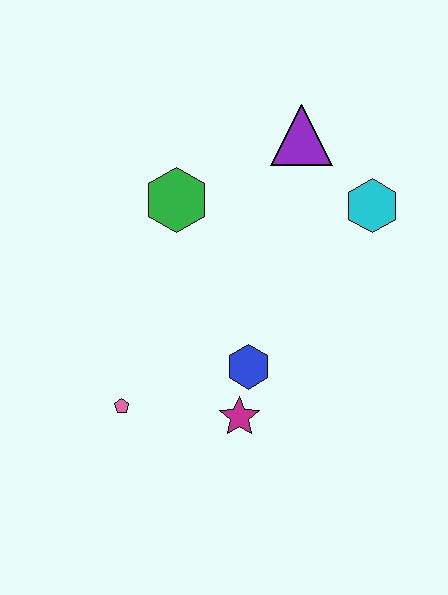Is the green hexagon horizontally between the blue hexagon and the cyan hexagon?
No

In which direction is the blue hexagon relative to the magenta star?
The blue hexagon is above the magenta star.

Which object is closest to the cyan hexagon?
The purple triangle is closest to the cyan hexagon.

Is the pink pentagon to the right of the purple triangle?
No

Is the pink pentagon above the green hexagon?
No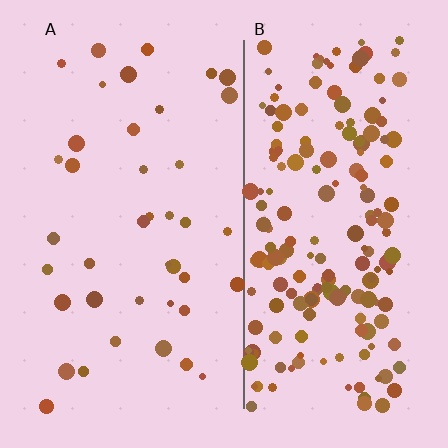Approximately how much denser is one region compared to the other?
Approximately 4.7× — region B over region A.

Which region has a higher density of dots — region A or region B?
B (the right).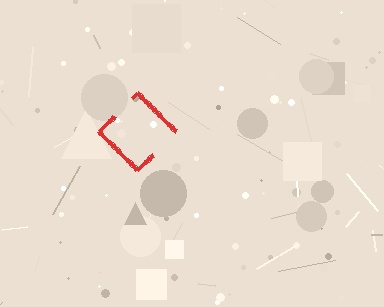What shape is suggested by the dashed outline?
The dashed outline suggests a diamond.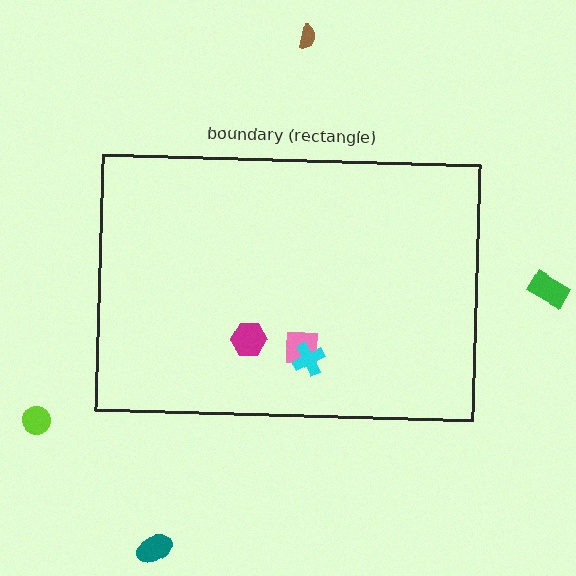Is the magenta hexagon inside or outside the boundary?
Inside.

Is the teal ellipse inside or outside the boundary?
Outside.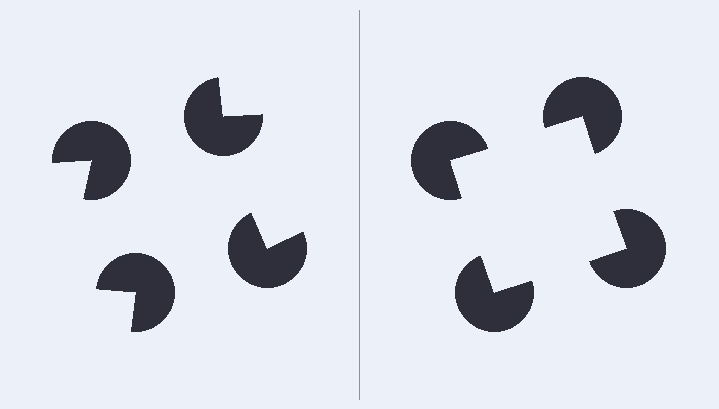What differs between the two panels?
The pac-man discs are positioned identically on both sides; only the wedge orientations differ. On the right they align to a square; on the left they are misaligned.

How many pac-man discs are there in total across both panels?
8 — 4 on each side.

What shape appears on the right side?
An illusory square.